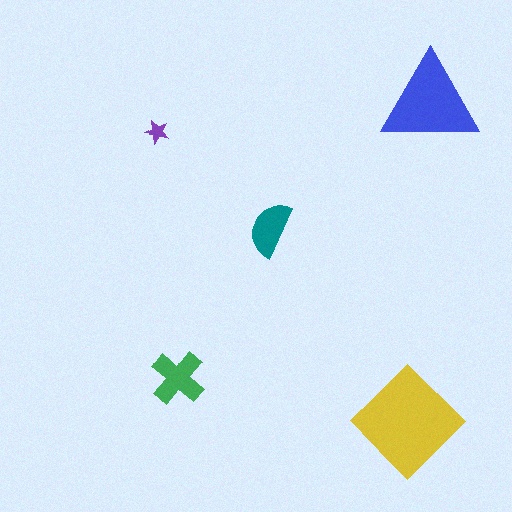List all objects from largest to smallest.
The yellow diamond, the blue triangle, the green cross, the teal semicircle, the purple star.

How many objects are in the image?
There are 5 objects in the image.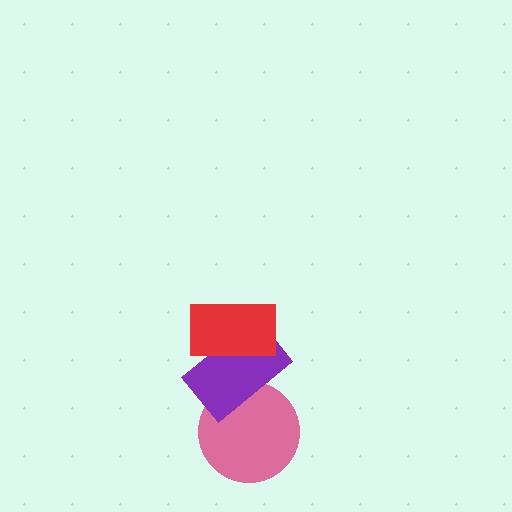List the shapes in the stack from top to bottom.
From top to bottom: the red rectangle, the purple rectangle, the pink circle.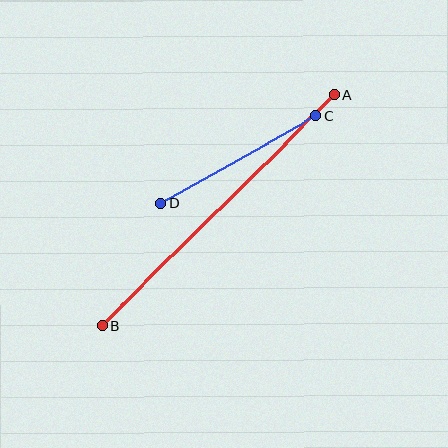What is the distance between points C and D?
The distance is approximately 178 pixels.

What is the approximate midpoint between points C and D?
The midpoint is at approximately (238, 160) pixels.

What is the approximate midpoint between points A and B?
The midpoint is at approximately (218, 210) pixels.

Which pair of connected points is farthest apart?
Points A and B are farthest apart.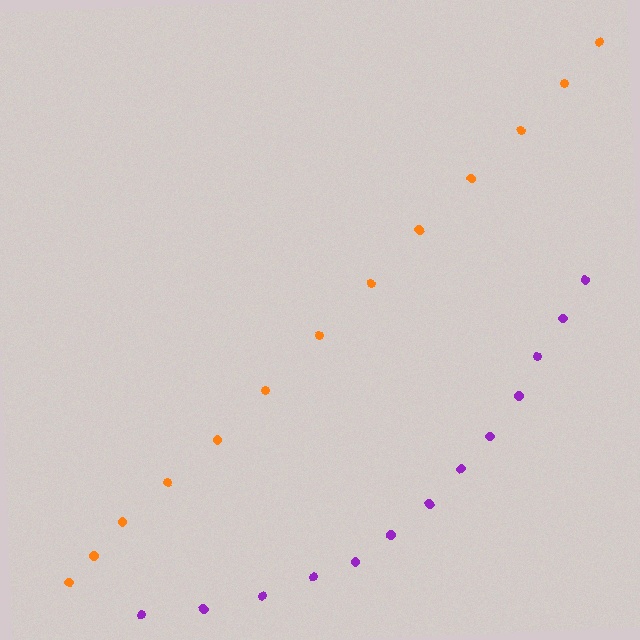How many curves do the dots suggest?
There are 2 distinct paths.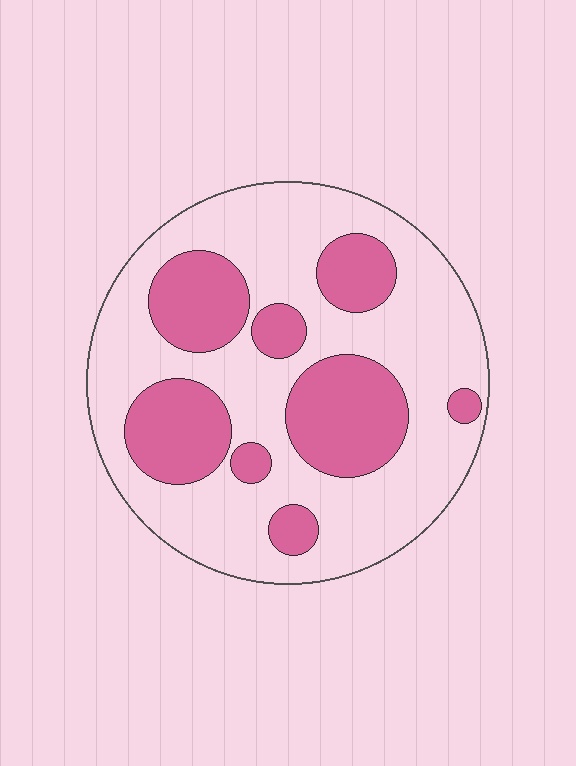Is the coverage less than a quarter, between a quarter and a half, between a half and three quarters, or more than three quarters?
Between a quarter and a half.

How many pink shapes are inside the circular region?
8.